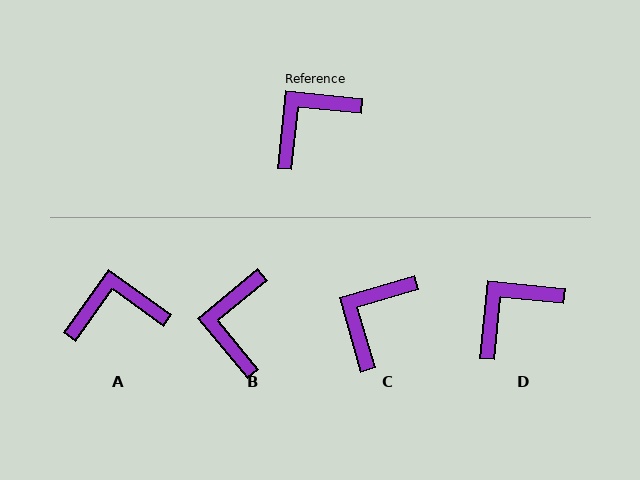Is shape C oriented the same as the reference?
No, it is off by about 22 degrees.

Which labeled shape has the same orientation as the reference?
D.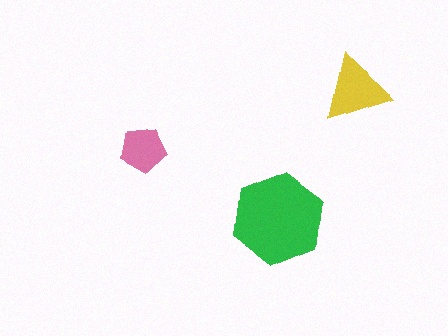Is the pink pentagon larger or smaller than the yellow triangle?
Smaller.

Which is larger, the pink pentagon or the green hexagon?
The green hexagon.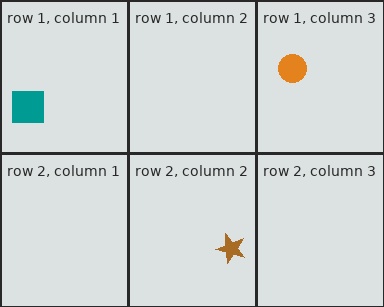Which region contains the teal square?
The row 1, column 1 region.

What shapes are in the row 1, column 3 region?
The orange circle.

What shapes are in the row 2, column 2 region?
The brown star.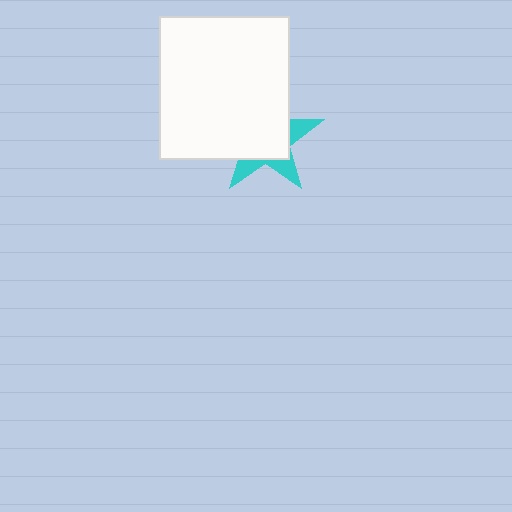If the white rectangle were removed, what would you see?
You would see the complete cyan star.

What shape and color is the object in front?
The object in front is a white rectangle.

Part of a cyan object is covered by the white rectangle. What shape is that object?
It is a star.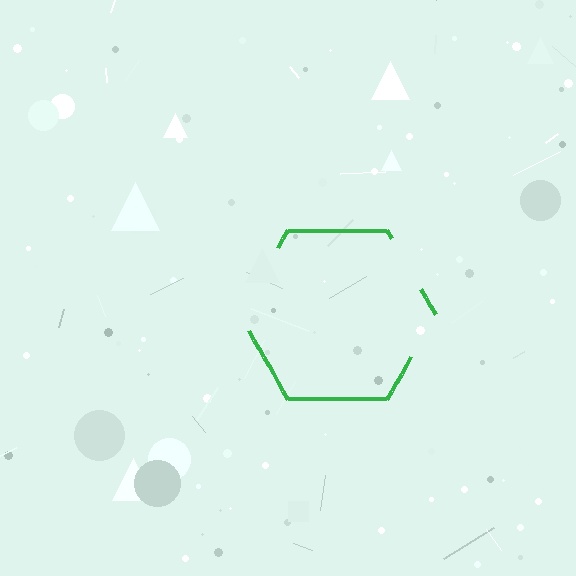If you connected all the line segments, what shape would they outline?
They would outline a hexagon.